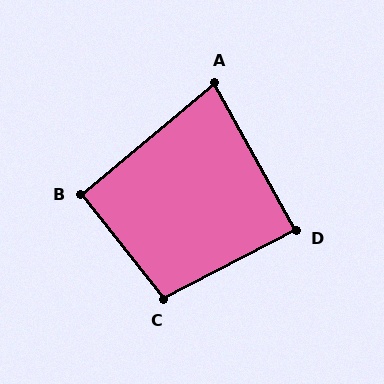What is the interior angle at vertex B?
Approximately 92 degrees (approximately right).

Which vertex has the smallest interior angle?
A, at approximately 79 degrees.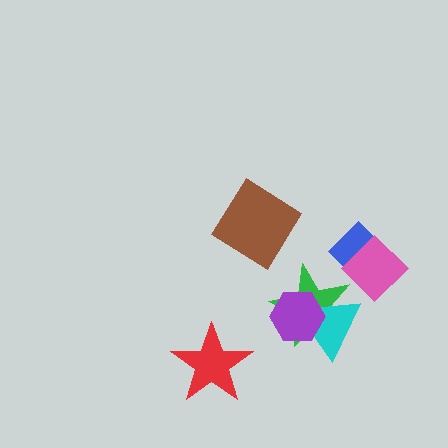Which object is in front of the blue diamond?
The pink diamond is in front of the blue diamond.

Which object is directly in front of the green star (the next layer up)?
The cyan triangle is directly in front of the green star.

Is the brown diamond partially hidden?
No, no other shape covers it.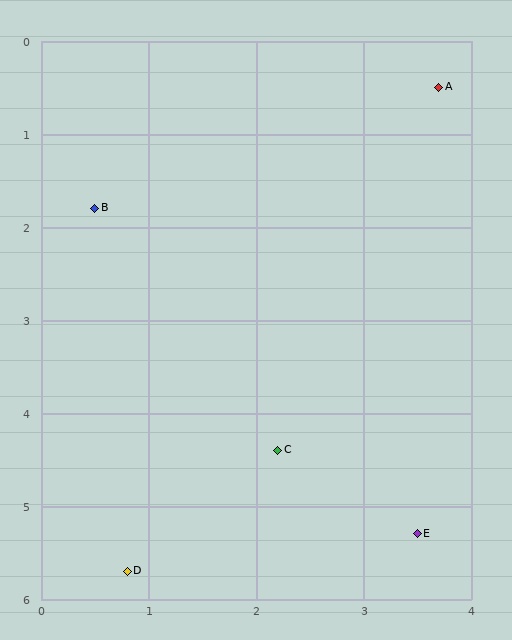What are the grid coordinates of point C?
Point C is at approximately (2.2, 4.4).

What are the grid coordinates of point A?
Point A is at approximately (3.7, 0.5).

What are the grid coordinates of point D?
Point D is at approximately (0.8, 5.7).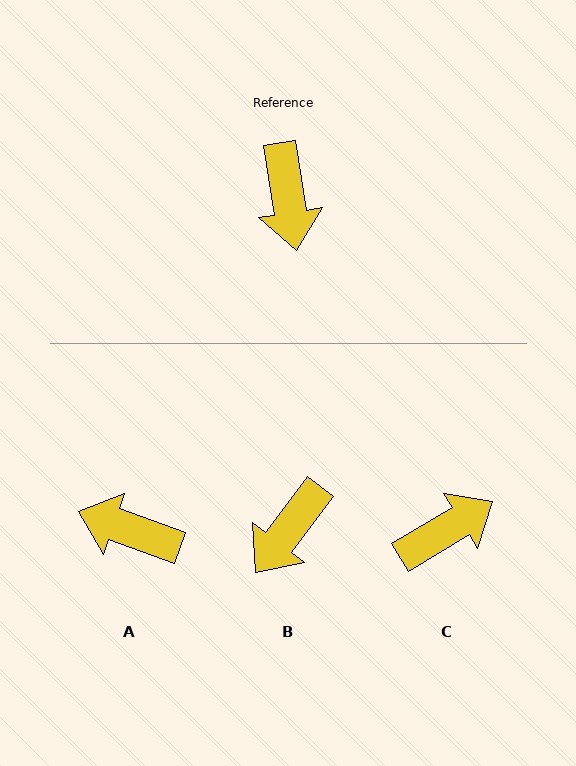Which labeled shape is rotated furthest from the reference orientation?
A, about 119 degrees away.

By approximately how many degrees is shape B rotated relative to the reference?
Approximately 46 degrees clockwise.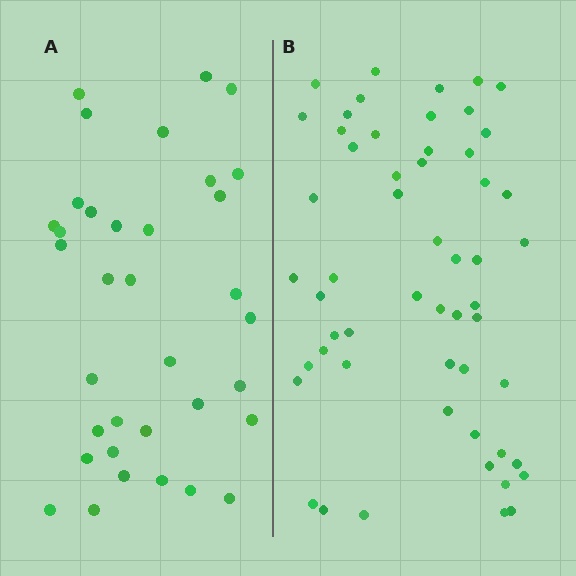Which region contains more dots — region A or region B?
Region B (the right region) has more dots.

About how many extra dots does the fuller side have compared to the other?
Region B has approximately 20 more dots than region A.